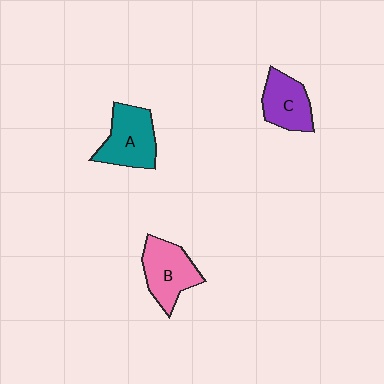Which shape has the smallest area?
Shape C (purple).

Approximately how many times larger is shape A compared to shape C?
Approximately 1.2 times.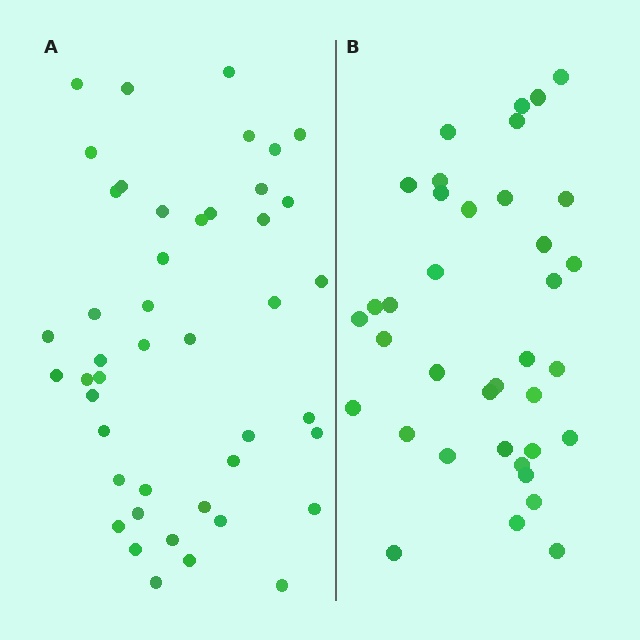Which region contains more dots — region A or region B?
Region A (the left region) has more dots.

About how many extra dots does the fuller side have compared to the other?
Region A has roughly 8 or so more dots than region B.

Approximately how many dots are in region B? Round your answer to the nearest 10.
About 40 dots. (The exact count is 37, which rounds to 40.)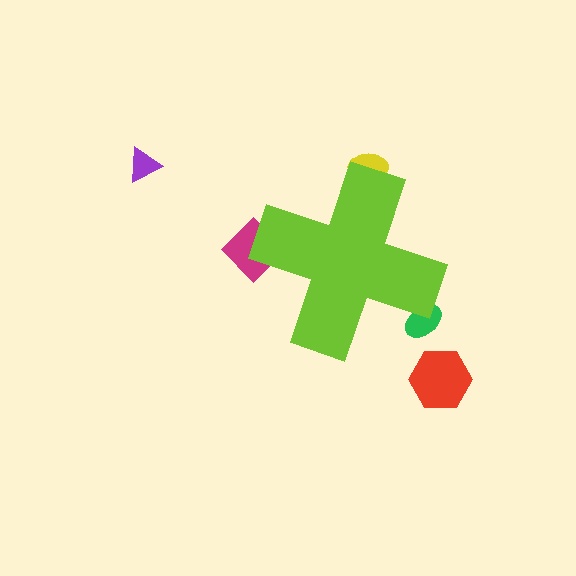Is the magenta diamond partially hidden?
Yes, the magenta diamond is partially hidden behind the lime cross.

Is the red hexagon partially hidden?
No, the red hexagon is fully visible.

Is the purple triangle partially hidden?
No, the purple triangle is fully visible.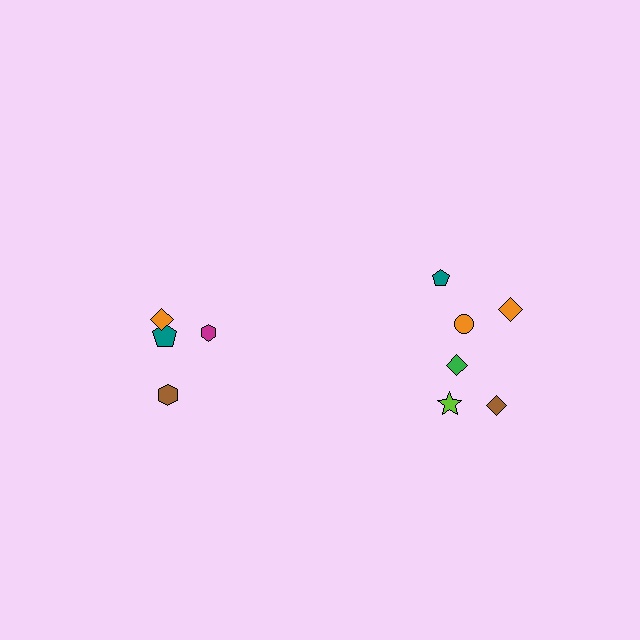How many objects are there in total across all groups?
There are 10 objects.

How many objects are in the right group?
There are 6 objects.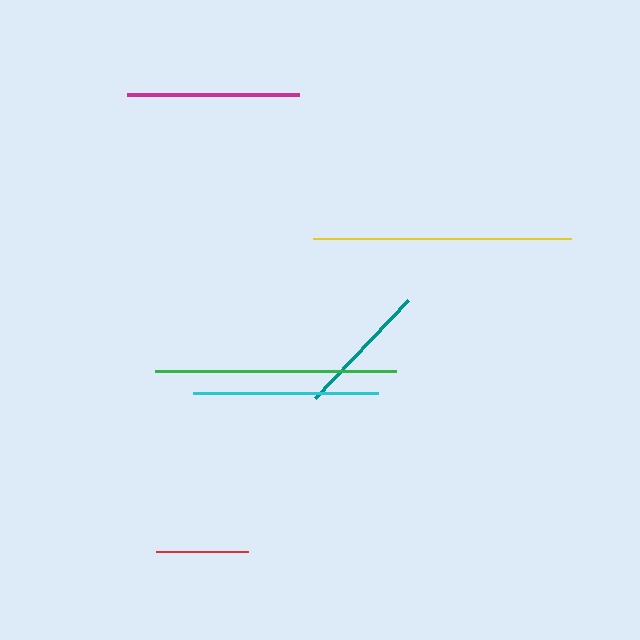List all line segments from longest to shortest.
From longest to shortest: yellow, green, cyan, magenta, teal, red.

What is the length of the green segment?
The green segment is approximately 241 pixels long.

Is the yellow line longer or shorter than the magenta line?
The yellow line is longer than the magenta line.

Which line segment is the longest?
The yellow line is the longest at approximately 258 pixels.